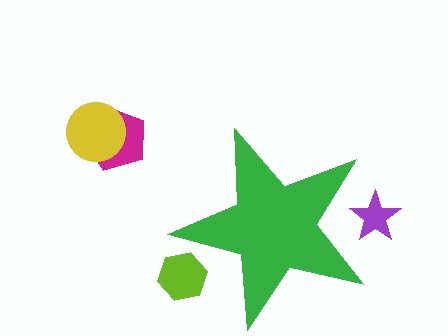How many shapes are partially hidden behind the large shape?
2 shapes are partially hidden.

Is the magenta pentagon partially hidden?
No, the magenta pentagon is fully visible.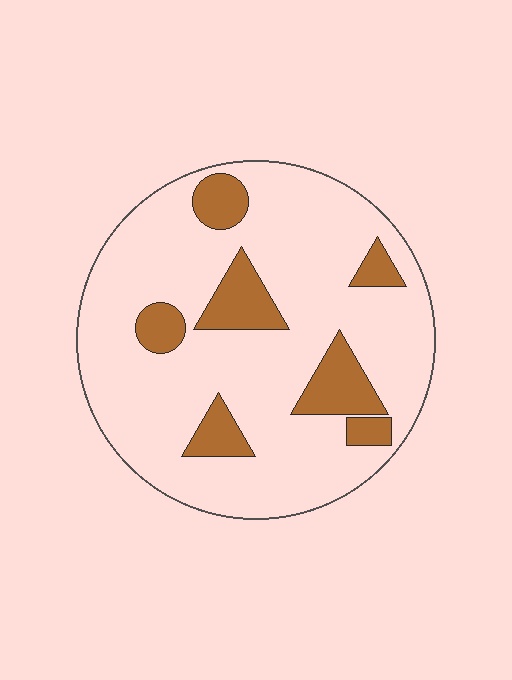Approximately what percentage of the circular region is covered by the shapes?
Approximately 20%.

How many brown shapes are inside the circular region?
7.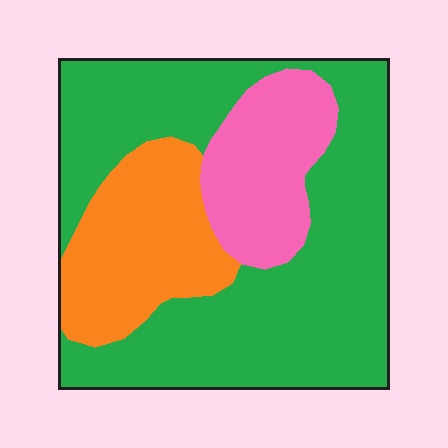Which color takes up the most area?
Green, at roughly 60%.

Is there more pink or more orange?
Orange.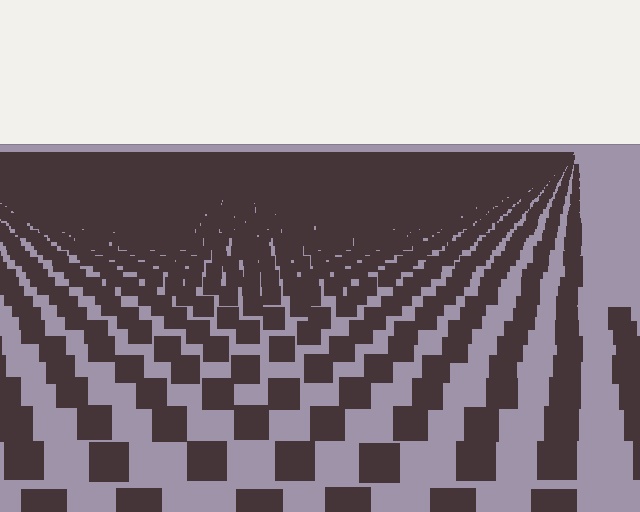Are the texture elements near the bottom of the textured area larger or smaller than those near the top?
Larger. Near the bottom, elements are closer to the viewer and appear at a bigger on-screen size.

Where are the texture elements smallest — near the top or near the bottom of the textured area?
Near the top.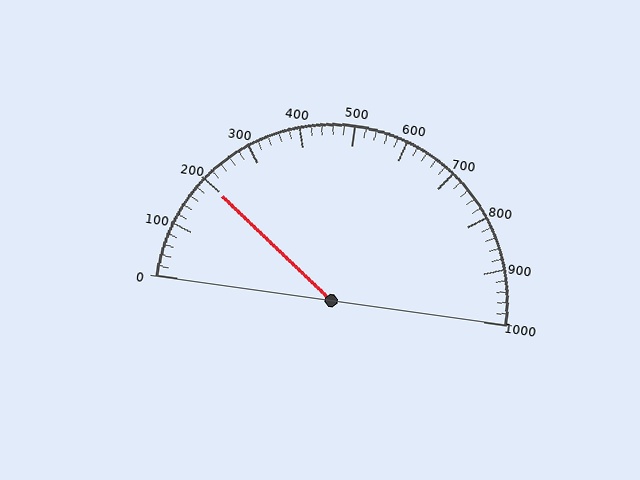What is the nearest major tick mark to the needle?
The nearest major tick mark is 200.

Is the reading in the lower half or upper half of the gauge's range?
The reading is in the lower half of the range (0 to 1000).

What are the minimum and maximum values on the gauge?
The gauge ranges from 0 to 1000.